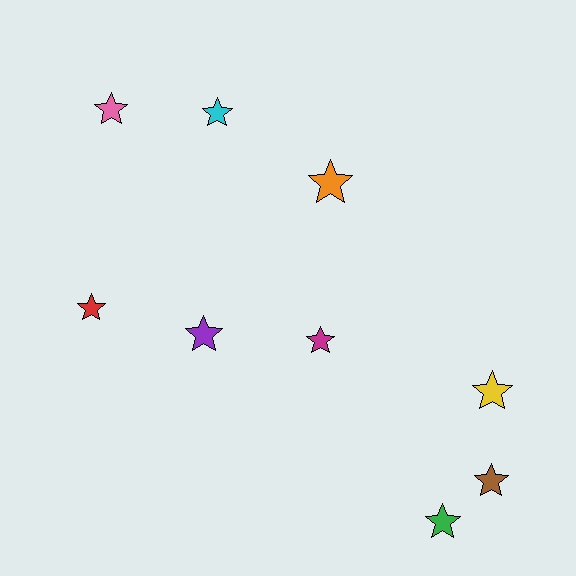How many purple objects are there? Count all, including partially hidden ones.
There is 1 purple object.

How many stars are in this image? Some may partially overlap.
There are 9 stars.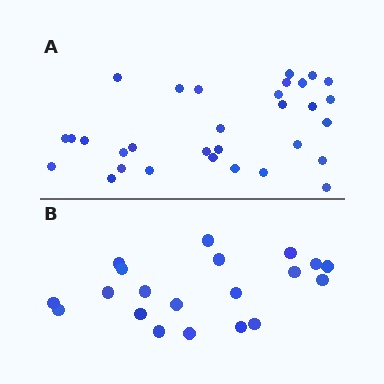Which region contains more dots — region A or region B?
Region A (the top region) has more dots.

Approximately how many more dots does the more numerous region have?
Region A has roughly 12 or so more dots than region B.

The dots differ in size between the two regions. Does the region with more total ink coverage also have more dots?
No. Region B has more total ink coverage because its dots are larger, but region A actually contains more individual dots. Total area can be misleading — the number of items is what matters here.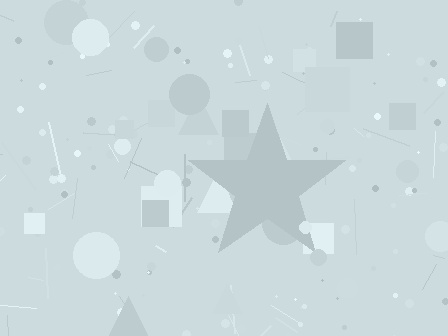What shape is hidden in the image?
A star is hidden in the image.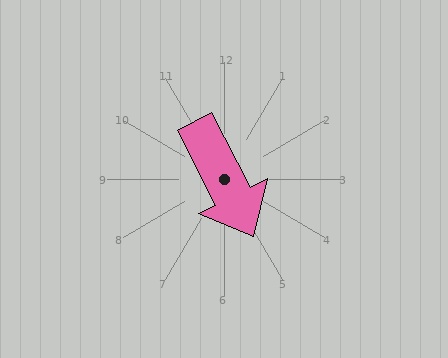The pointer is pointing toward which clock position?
Roughly 5 o'clock.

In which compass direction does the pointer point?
Southeast.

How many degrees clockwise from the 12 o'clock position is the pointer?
Approximately 153 degrees.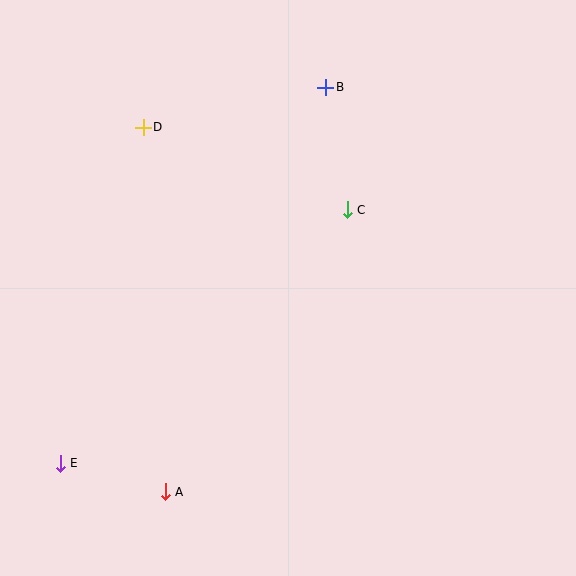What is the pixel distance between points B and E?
The distance between B and E is 460 pixels.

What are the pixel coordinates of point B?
Point B is at (326, 87).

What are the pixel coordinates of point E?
Point E is at (60, 463).